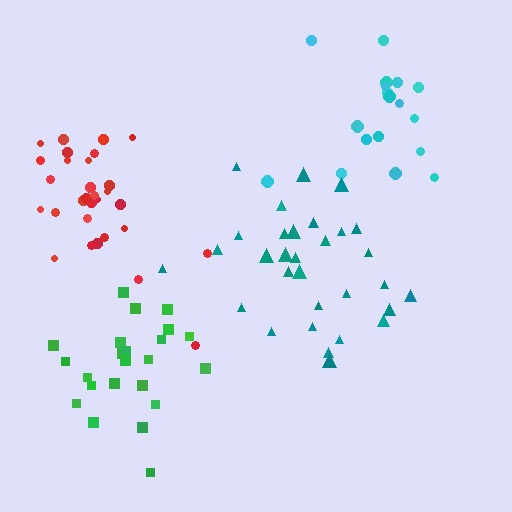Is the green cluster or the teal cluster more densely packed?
Green.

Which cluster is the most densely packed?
Red.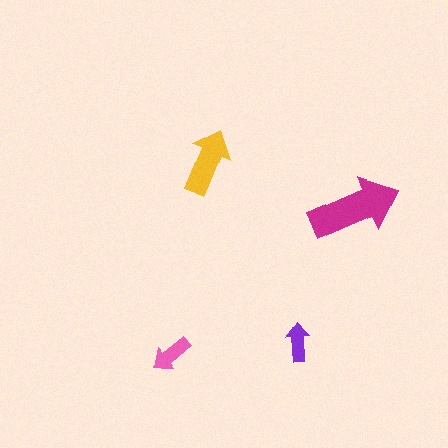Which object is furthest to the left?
The pink arrow is leftmost.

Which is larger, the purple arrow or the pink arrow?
The pink one.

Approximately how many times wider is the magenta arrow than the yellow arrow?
About 1.5 times wider.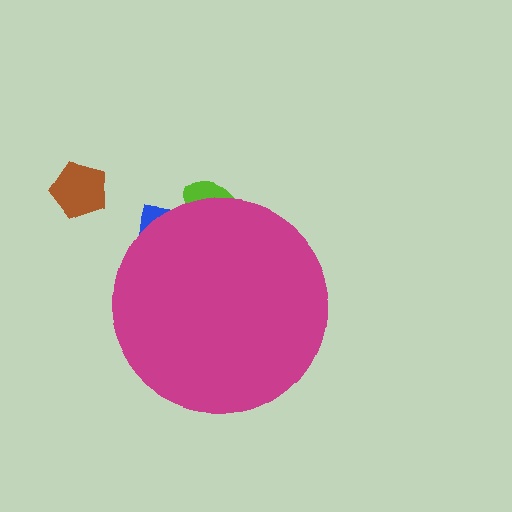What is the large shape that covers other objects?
A magenta circle.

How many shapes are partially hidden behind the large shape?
2 shapes are partially hidden.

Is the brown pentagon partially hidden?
No, the brown pentagon is fully visible.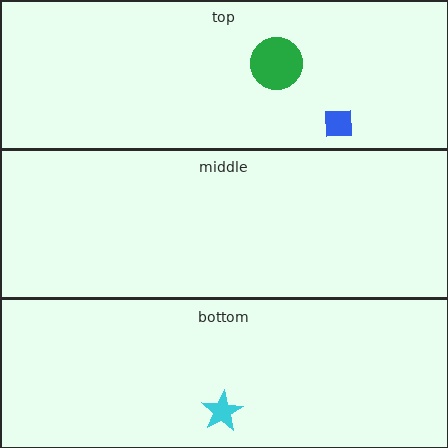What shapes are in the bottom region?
The cyan star.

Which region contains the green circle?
The top region.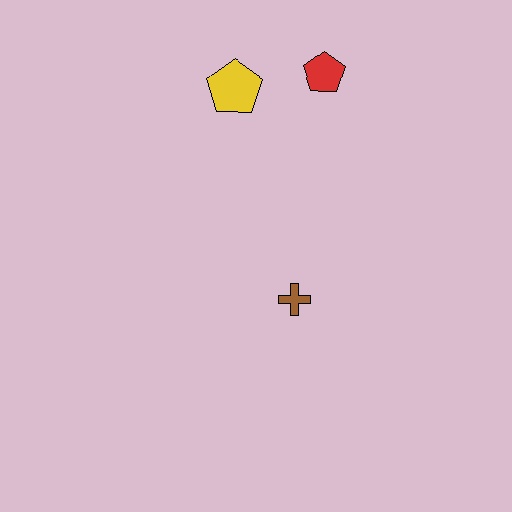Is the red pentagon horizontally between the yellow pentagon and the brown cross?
No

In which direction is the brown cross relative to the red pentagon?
The brown cross is below the red pentagon.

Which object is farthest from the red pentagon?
The brown cross is farthest from the red pentagon.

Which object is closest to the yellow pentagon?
The red pentagon is closest to the yellow pentagon.